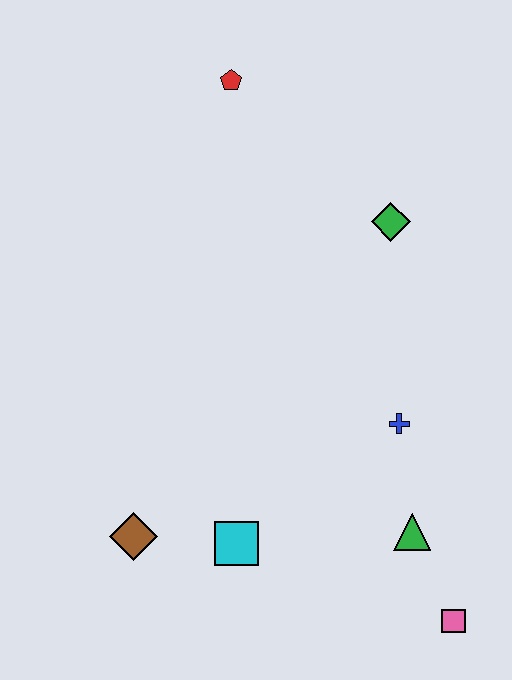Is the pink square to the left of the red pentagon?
No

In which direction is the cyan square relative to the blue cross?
The cyan square is to the left of the blue cross.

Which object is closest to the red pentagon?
The green diamond is closest to the red pentagon.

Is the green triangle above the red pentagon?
No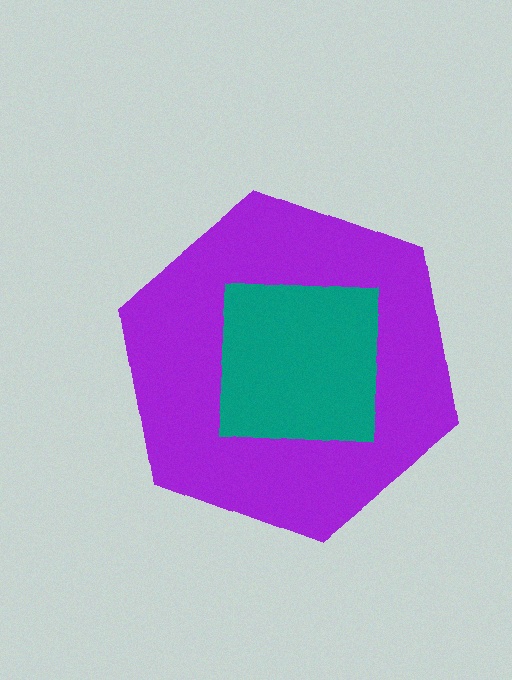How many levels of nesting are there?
2.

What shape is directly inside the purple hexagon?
The teal square.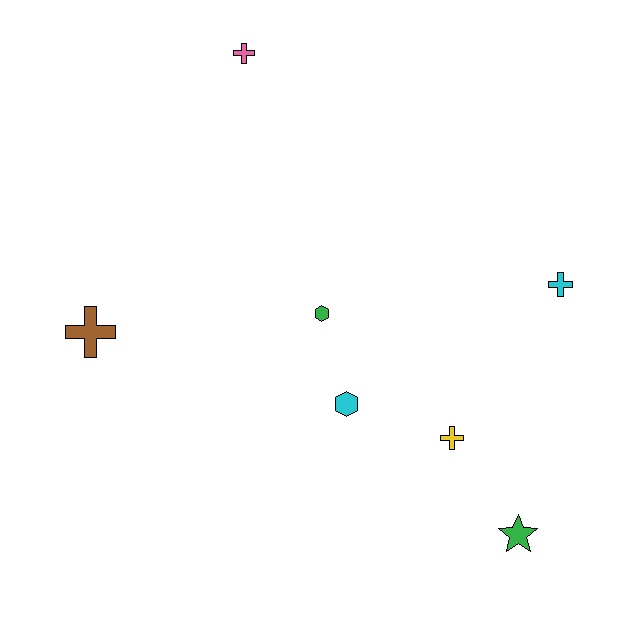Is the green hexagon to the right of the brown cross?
Yes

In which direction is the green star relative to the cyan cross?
The green star is below the cyan cross.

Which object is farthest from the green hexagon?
The green star is farthest from the green hexagon.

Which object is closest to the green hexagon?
The cyan hexagon is closest to the green hexagon.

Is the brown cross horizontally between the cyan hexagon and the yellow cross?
No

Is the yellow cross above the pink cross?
No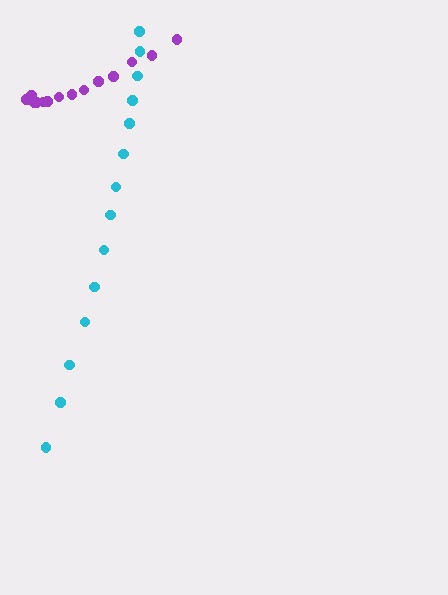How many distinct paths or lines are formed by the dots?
There are 2 distinct paths.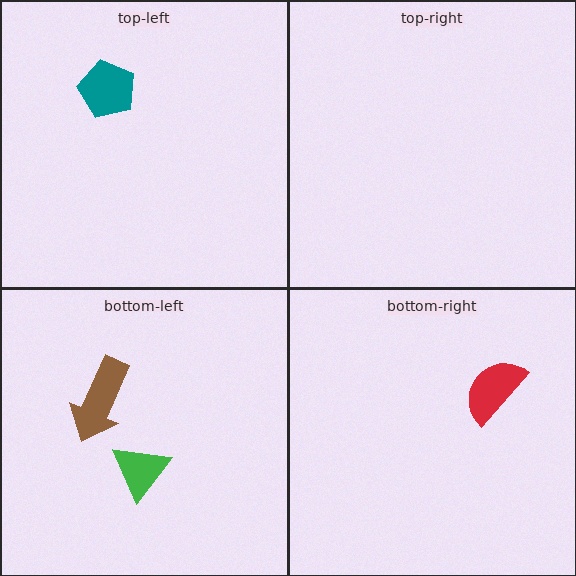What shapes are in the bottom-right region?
The red semicircle.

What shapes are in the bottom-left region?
The brown arrow, the green triangle.